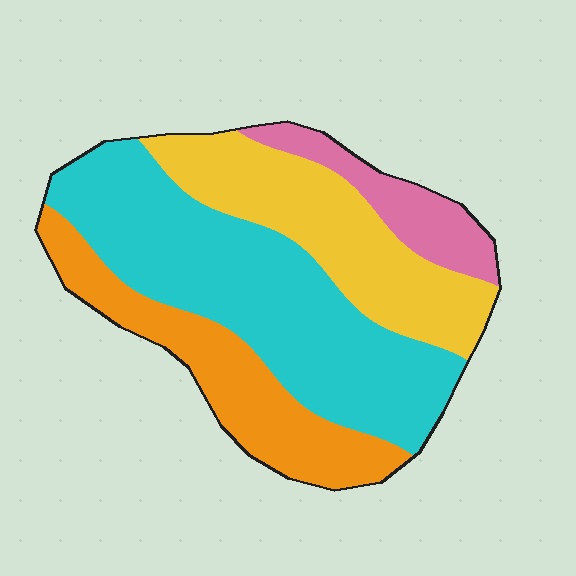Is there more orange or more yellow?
Yellow.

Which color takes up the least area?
Pink, at roughly 10%.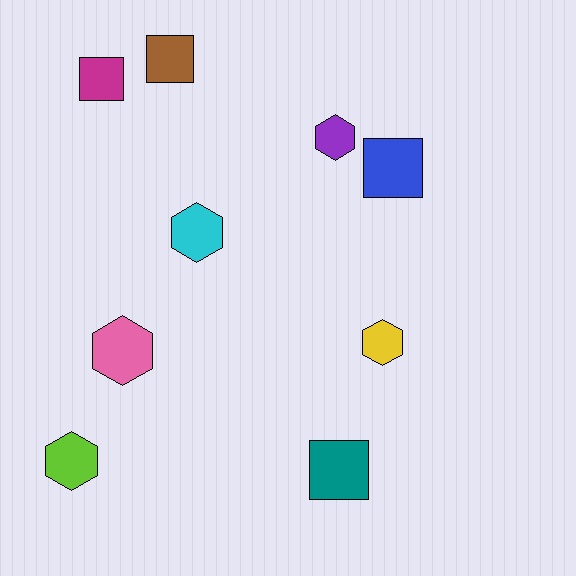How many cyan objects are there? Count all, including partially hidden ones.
There is 1 cyan object.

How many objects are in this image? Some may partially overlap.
There are 9 objects.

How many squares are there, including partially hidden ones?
There are 4 squares.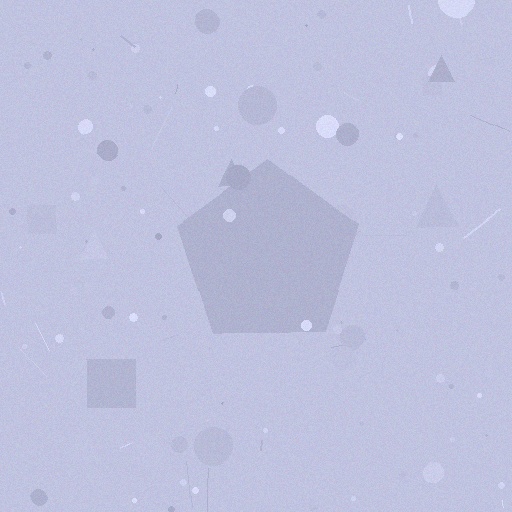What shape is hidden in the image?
A pentagon is hidden in the image.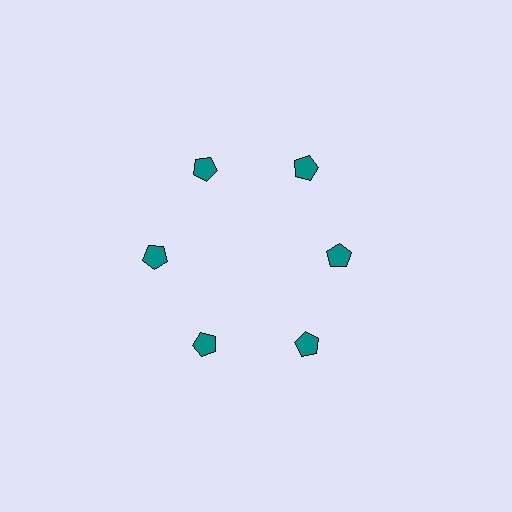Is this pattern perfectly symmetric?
No. The 6 teal pentagons are arranged in a ring, but one element near the 3 o'clock position is pulled inward toward the center, breaking the 6-fold rotational symmetry.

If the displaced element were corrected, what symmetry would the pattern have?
It would have 6-fold rotational symmetry — the pattern would map onto itself every 60 degrees.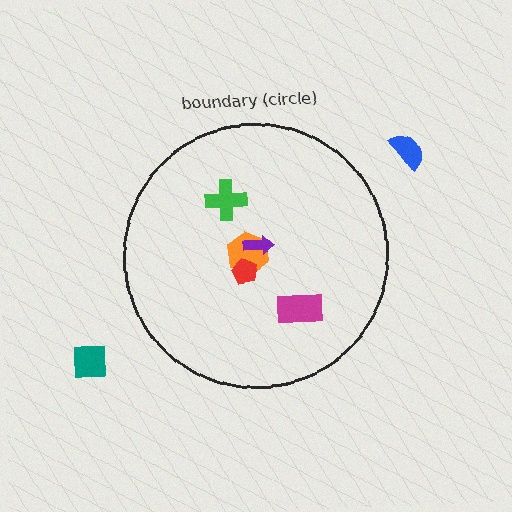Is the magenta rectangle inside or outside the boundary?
Inside.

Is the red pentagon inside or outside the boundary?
Inside.